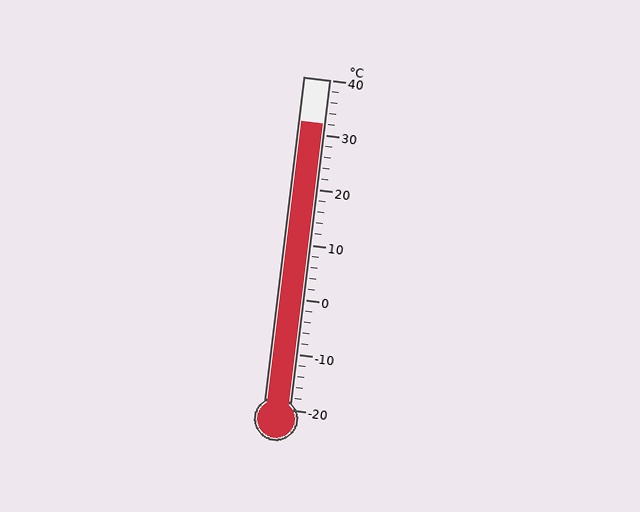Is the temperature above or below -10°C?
The temperature is above -10°C.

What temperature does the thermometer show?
The thermometer shows approximately 32°C.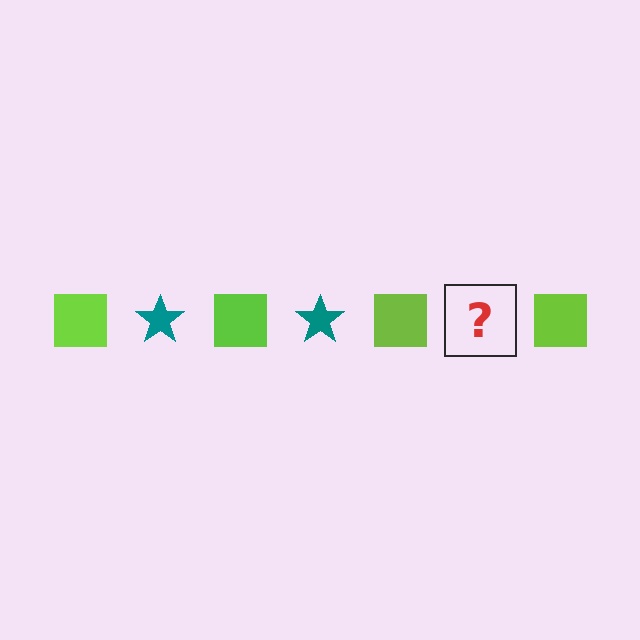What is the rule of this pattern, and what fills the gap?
The rule is that the pattern alternates between lime square and teal star. The gap should be filled with a teal star.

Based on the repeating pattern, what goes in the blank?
The blank should be a teal star.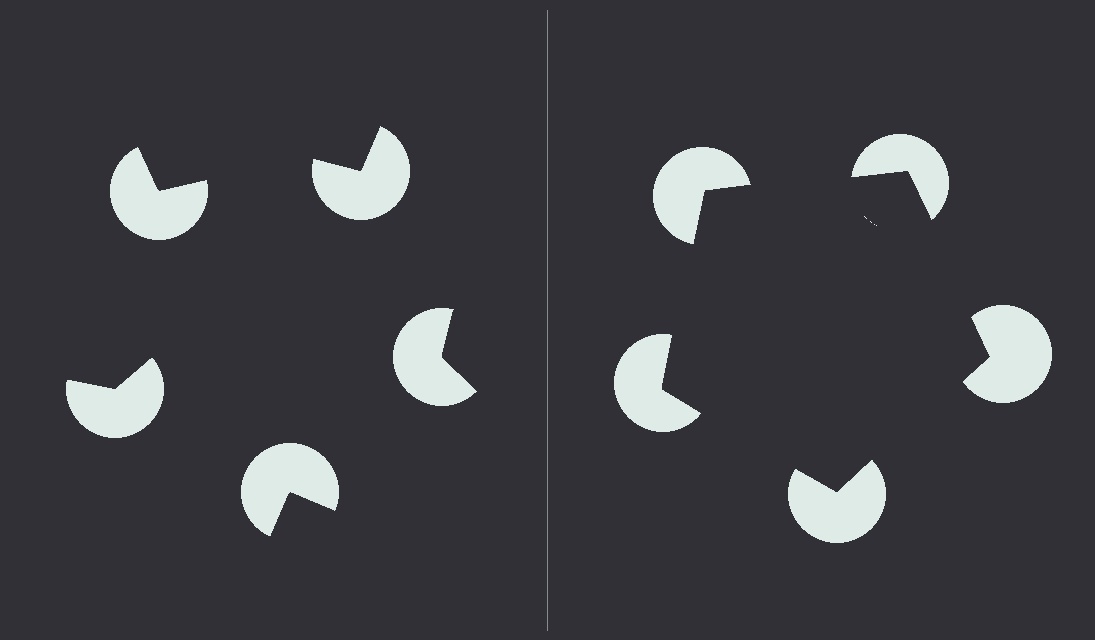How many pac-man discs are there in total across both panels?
10 — 5 on each side.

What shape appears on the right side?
An illusory pentagon.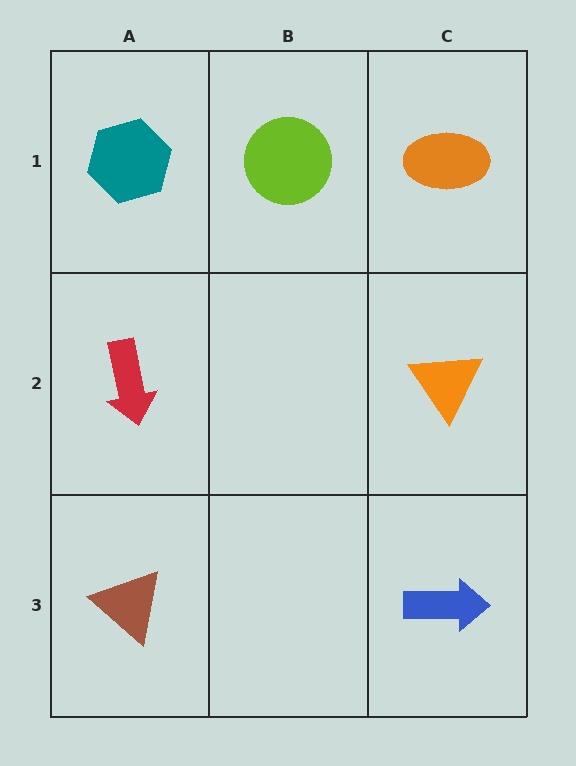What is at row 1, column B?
A lime circle.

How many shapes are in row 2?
2 shapes.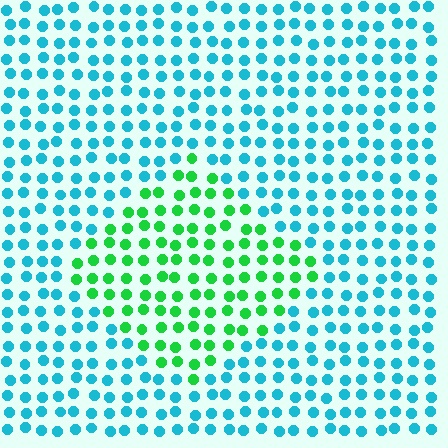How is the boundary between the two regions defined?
The boundary is defined purely by a slight shift in hue (about 57 degrees). Spacing, size, and orientation are identical on both sides.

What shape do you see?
I see a diamond.